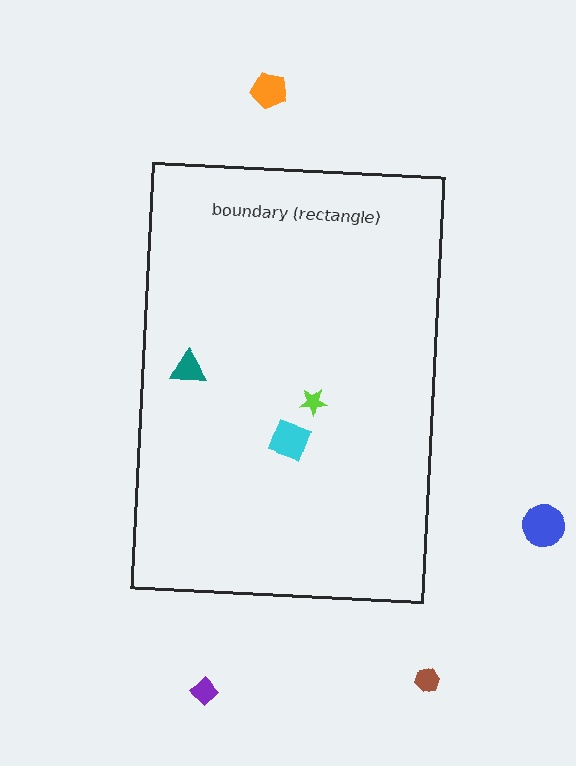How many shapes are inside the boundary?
3 inside, 4 outside.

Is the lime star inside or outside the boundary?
Inside.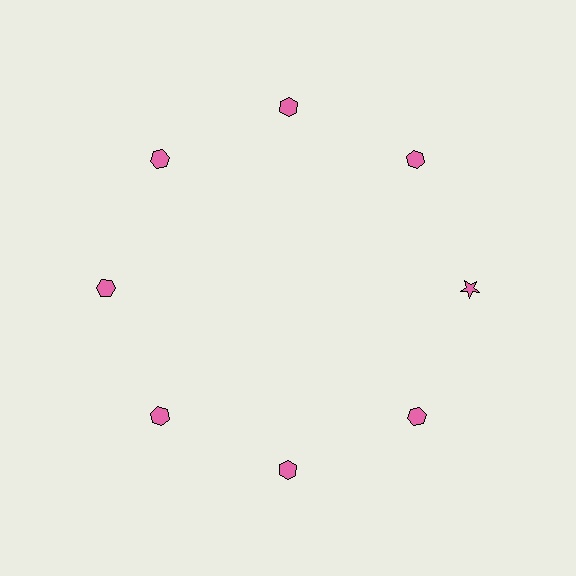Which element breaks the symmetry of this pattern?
The pink star at roughly the 3 o'clock position breaks the symmetry. All other shapes are pink hexagons.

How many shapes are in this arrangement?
There are 8 shapes arranged in a ring pattern.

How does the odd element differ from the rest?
It has a different shape: star instead of hexagon.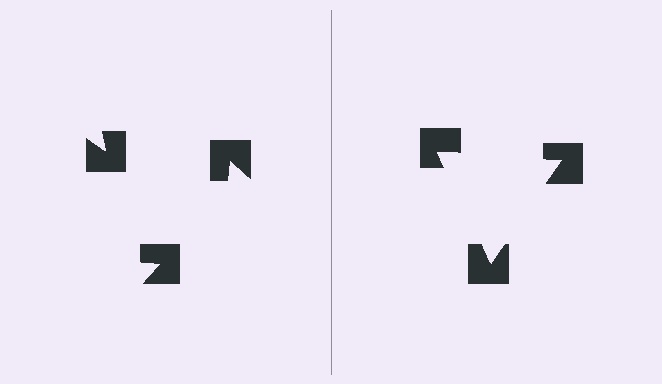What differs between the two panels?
The notched squares are positioned identically on both sides; only the wedge orientations differ. On the right they align to a triangle; on the left they are misaligned.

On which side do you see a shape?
An illusory triangle appears on the right side. On the left side the wedge cuts are rotated, so no coherent shape forms.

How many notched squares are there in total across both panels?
6 — 3 on each side.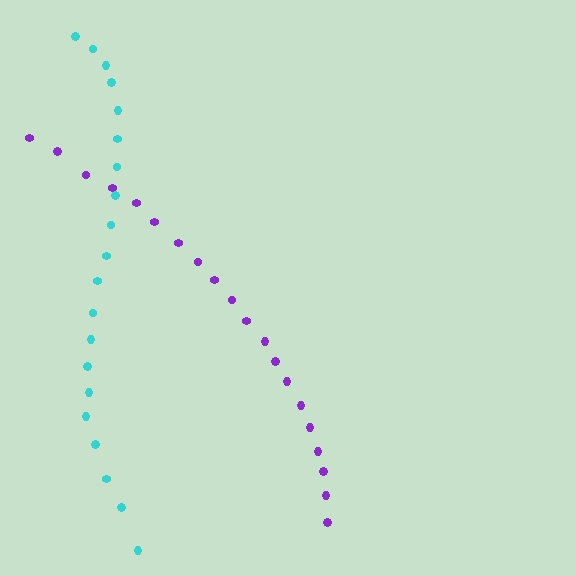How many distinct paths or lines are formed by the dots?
There are 2 distinct paths.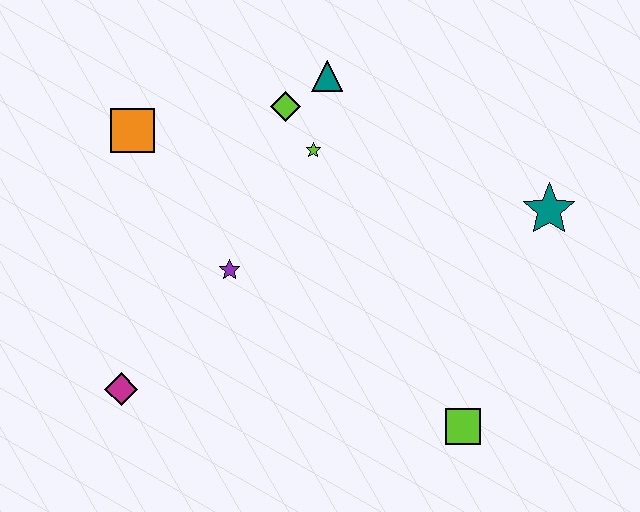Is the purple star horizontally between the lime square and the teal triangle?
No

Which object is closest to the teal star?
The lime square is closest to the teal star.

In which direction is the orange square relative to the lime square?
The orange square is to the left of the lime square.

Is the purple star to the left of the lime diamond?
Yes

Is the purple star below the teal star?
Yes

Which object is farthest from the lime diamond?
The lime square is farthest from the lime diamond.